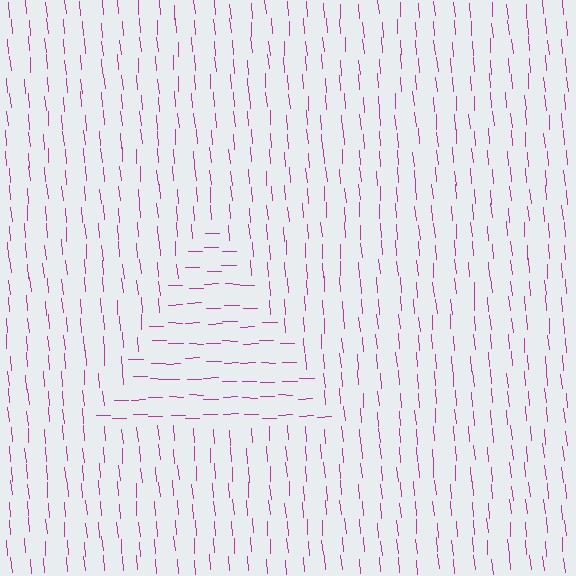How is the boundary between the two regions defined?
The boundary is defined purely by a change in line orientation (approximately 86 degrees difference). All lines are the same color and thickness.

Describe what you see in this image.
The image is filled with small magenta line segments. A triangle region in the image has lines oriented differently from the surrounding lines, creating a visible texture boundary.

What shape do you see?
I see a triangle.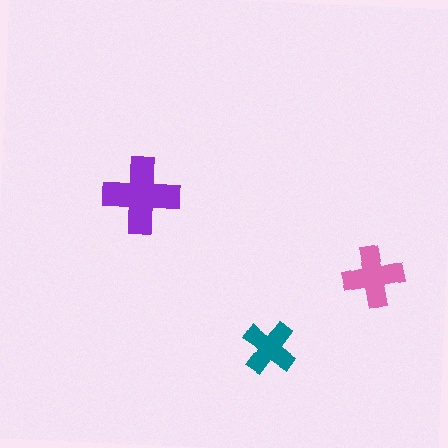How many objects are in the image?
There are 3 objects in the image.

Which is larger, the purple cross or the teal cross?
The purple one.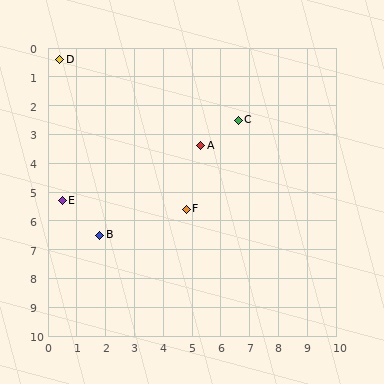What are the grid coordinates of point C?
Point C is at approximately (6.6, 2.5).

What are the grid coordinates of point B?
Point B is at approximately (1.8, 6.5).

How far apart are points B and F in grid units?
Points B and F are about 3.1 grid units apart.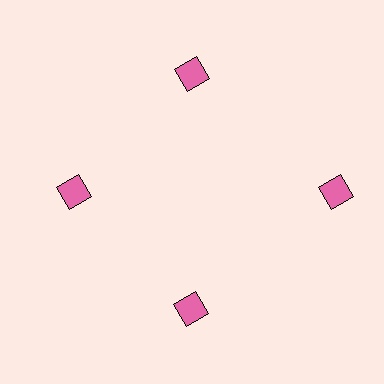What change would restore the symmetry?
The symmetry would be restored by moving it inward, back onto the ring so that all 4 diamonds sit at equal angles and equal distance from the center.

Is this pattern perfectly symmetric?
No. The 4 pink diamonds are arranged in a ring, but one element near the 3 o'clock position is pushed outward from the center, breaking the 4-fold rotational symmetry.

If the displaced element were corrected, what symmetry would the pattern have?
It would have 4-fold rotational symmetry — the pattern would map onto itself every 90 degrees.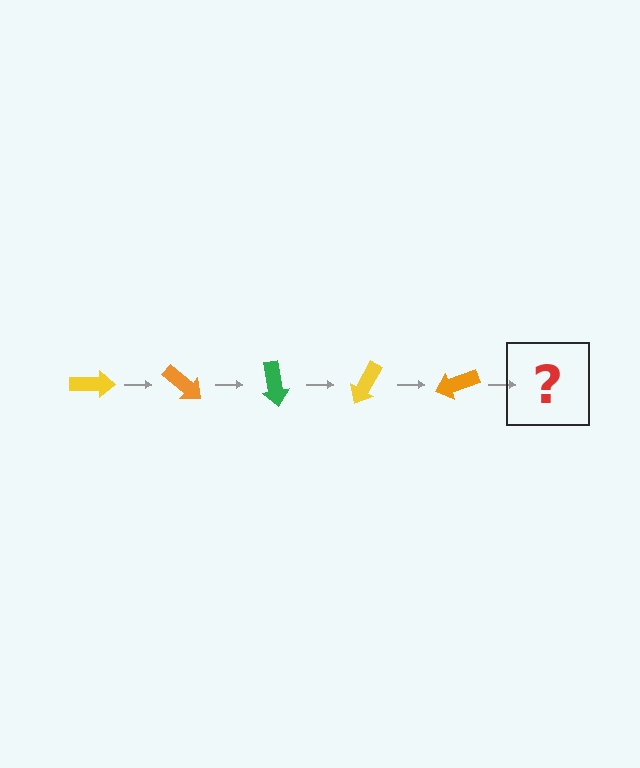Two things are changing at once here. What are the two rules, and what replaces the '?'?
The two rules are that it rotates 40 degrees each step and the color cycles through yellow, orange, and green. The '?' should be a green arrow, rotated 200 degrees from the start.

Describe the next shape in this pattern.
It should be a green arrow, rotated 200 degrees from the start.